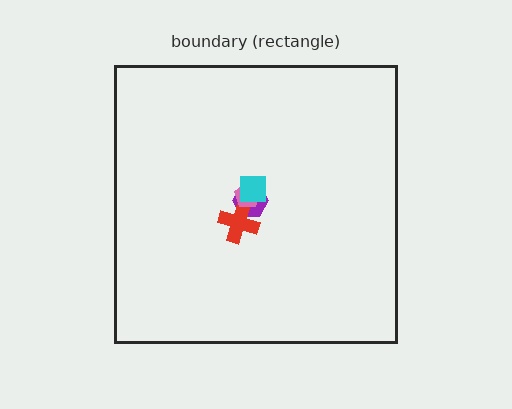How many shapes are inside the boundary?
4 inside, 0 outside.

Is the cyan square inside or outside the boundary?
Inside.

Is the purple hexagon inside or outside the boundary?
Inside.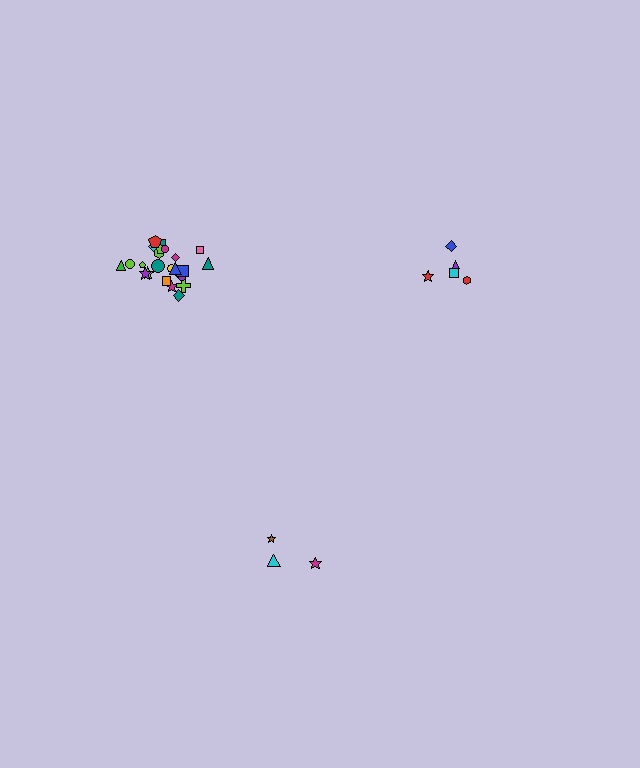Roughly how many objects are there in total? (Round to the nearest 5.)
Roughly 35 objects in total.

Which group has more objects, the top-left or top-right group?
The top-left group.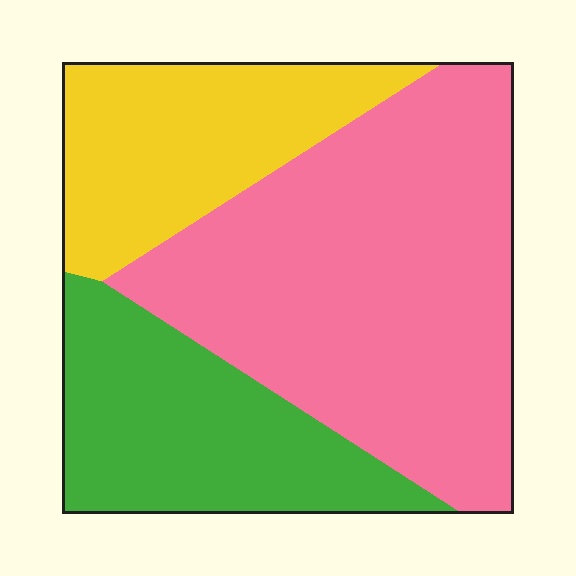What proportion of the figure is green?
Green covers 25% of the figure.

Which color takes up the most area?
Pink, at roughly 50%.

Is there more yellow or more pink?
Pink.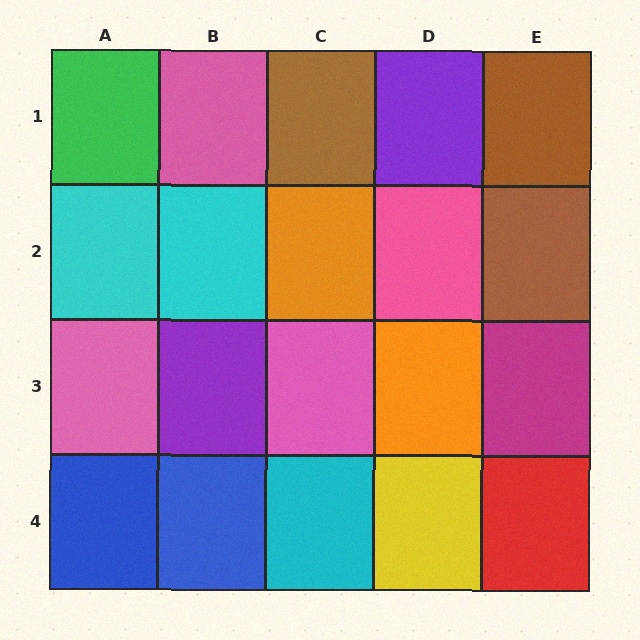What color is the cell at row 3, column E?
Magenta.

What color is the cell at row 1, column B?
Pink.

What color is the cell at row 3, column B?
Purple.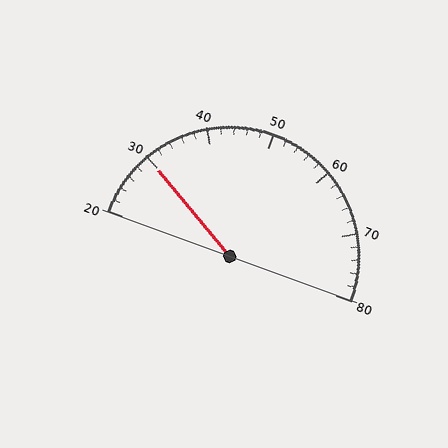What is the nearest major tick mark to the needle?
The nearest major tick mark is 30.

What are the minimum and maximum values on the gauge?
The gauge ranges from 20 to 80.